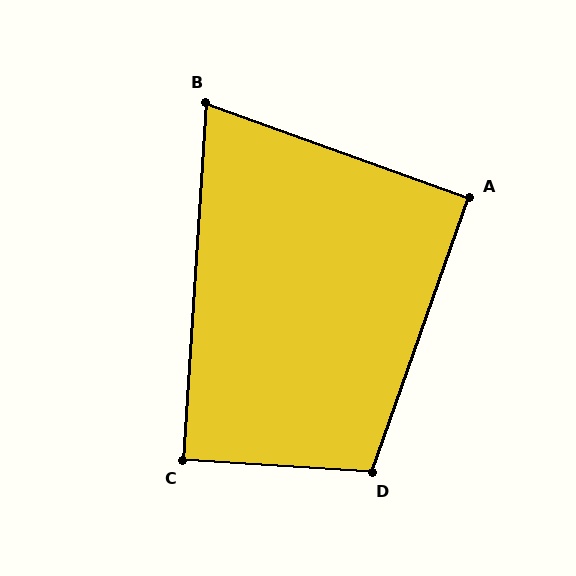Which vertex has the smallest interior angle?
B, at approximately 74 degrees.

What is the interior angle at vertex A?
Approximately 90 degrees (approximately right).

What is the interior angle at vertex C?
Approximately 90 degrees (approximately right).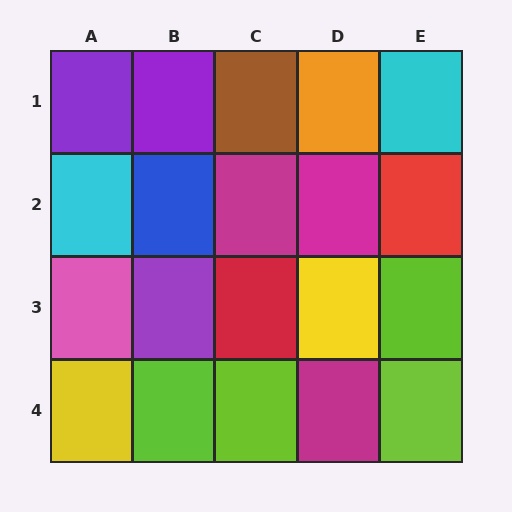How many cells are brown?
1 cell is brown.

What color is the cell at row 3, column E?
Lime.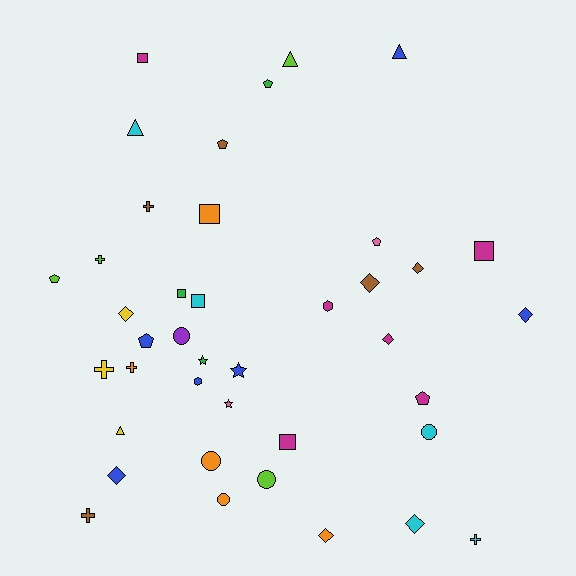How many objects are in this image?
There are 40 objects.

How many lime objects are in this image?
There are 4 lime objects.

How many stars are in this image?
There are 3 stars.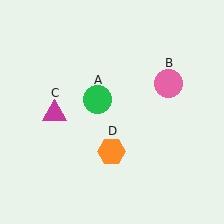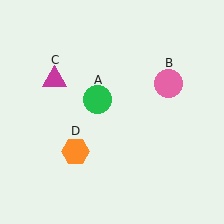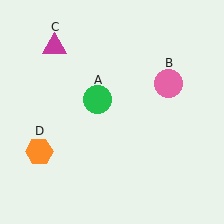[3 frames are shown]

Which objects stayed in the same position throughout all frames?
Green circle (object A) and pink circle (object B) remained stationary.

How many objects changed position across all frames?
2 objects changed position: magenta triangle (object C), orange hexagon (object D).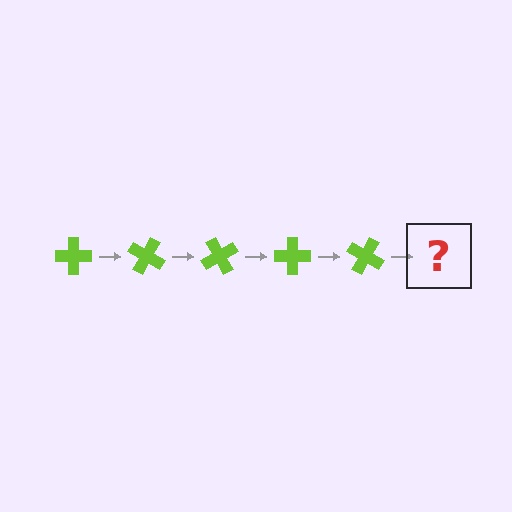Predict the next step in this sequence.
The next step is a lime cross rotated 150 degrees.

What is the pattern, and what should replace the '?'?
The pattern is that the cross rotates 30 degrees each step. The '?' should be a lime cross rotated 150 degrees.